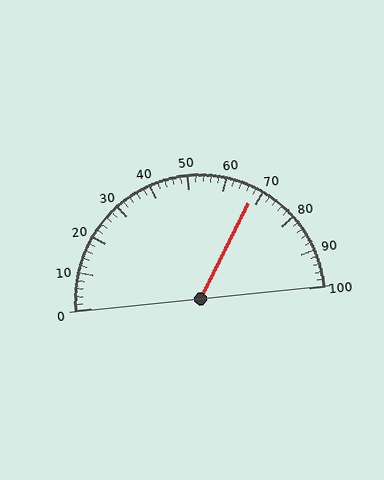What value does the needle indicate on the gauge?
The needle indicates approximately 68.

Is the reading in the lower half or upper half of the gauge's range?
The reading is in the upper half of the range (0 to 100).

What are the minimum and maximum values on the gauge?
The gauge ranges from 0 to 100.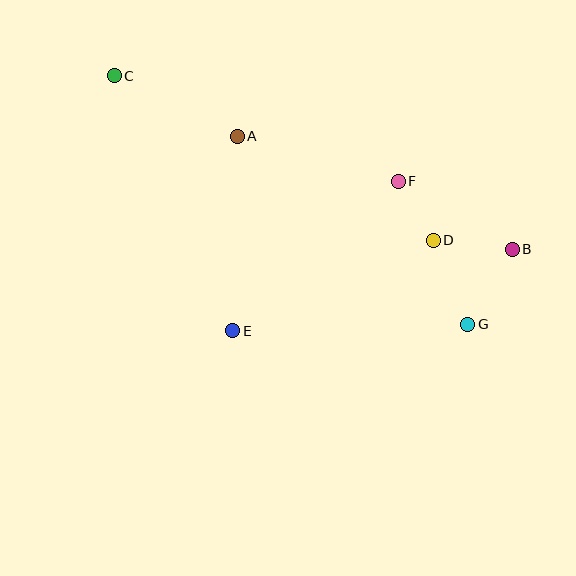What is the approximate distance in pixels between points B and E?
The distance between B and E is approximately 291 pixels.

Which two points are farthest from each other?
Points B and C are farthest from each other.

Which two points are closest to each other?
Points D and F are closest to each other.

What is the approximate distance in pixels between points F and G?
The distance between F and G is approximately 159 pixels.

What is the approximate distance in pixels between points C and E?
The distance between C and E is approximately 281 pixels.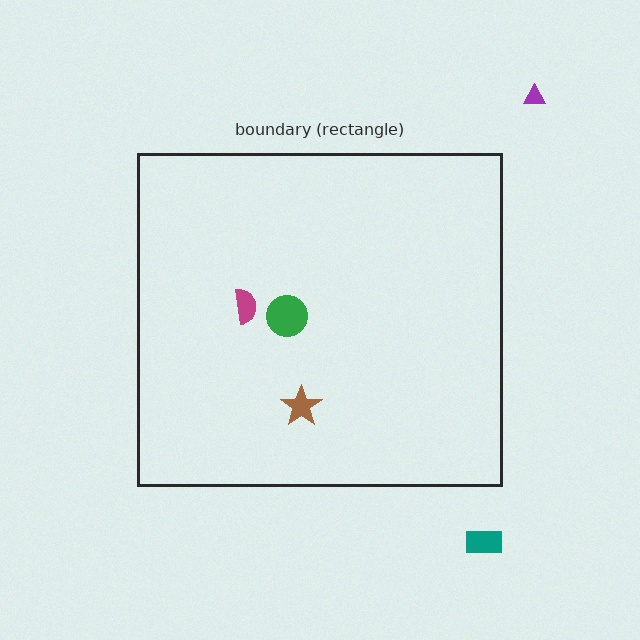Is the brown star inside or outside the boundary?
Inside.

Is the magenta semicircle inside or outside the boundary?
Inside.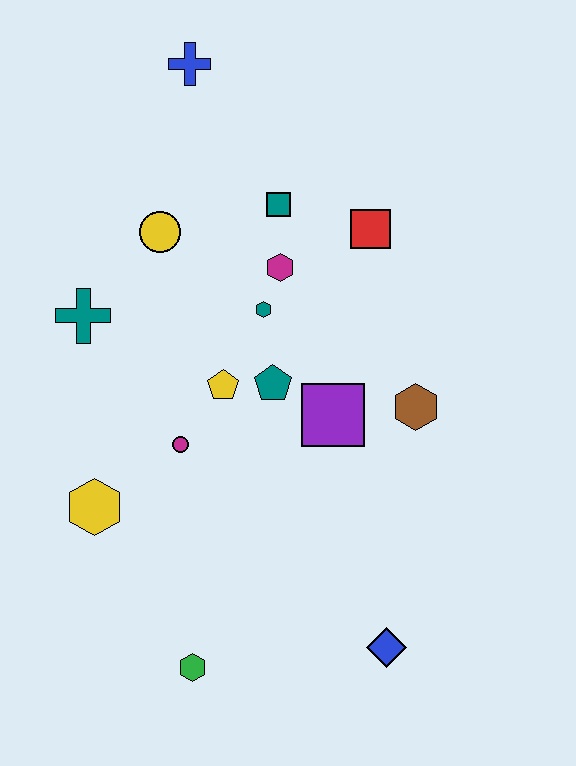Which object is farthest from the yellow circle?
The blue diamond is farthest from the yellow circle.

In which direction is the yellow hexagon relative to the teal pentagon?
The yellow hexagon is to the left of the teal pentagon.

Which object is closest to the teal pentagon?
The yellow pentagon is closest to the teal pentagon.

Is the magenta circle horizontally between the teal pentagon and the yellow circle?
Yes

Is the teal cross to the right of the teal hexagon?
No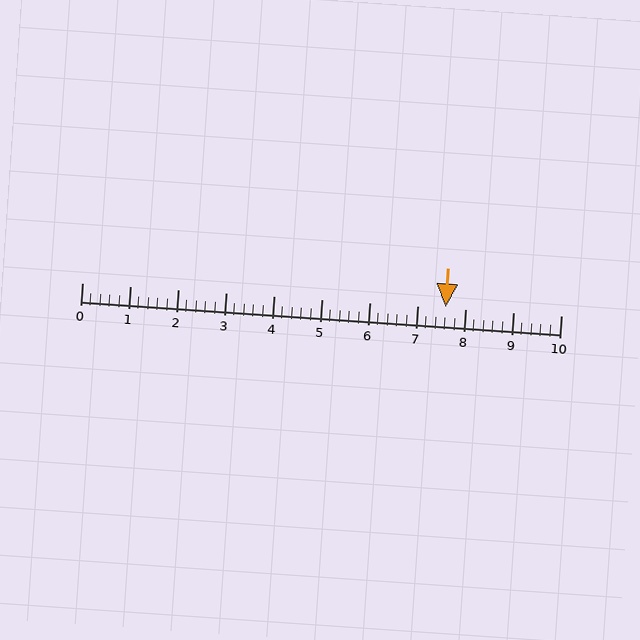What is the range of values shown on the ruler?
The ruler shows values from 0 to 10.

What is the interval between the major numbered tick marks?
The major tick marks are spaced 1 units apart.